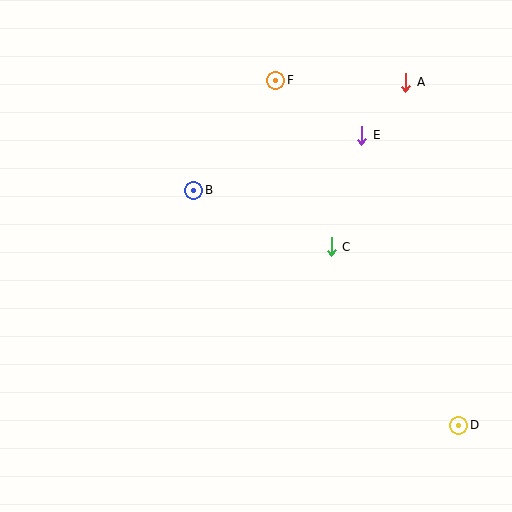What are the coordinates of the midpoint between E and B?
The midpoint between E and B is at (278, 163).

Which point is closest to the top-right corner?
Point A is closest to the top-right corner.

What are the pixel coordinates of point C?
Point C is at (331, 247).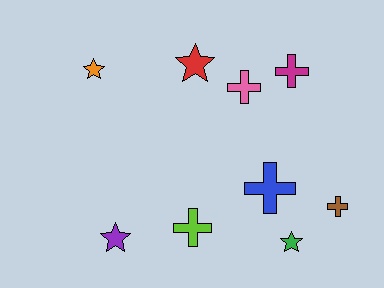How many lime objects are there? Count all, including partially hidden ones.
There is 1 lime object.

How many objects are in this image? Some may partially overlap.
There are 9 objects.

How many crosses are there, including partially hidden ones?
There are 5 crosses.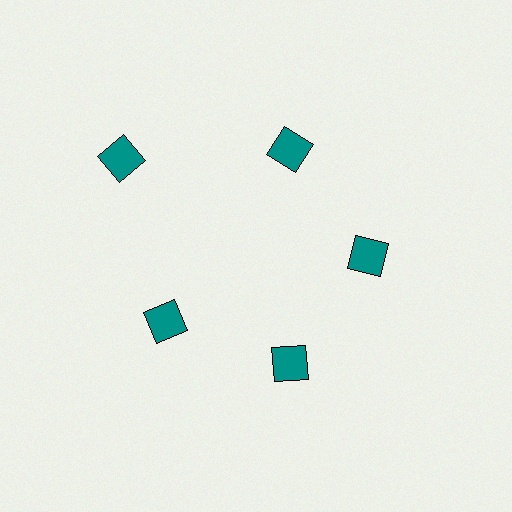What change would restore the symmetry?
The symmetry would be restored by moving it inward, back onto the ring so that all 5 diamonds sit at equal angles and equal distance from the center.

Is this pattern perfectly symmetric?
No. The 5 teal diamonds are arranged in a ring, but one element near the 10 o'clock position is pushed outward from the center, breaking the 5-fold rotational symmetry.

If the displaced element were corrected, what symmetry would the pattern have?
It would have 5-fold rotational symmetry — the pattern would map onto itself every 72 degrees.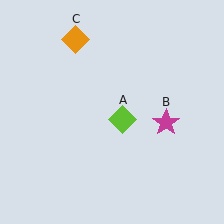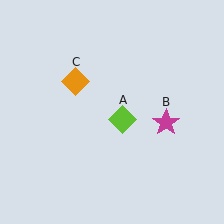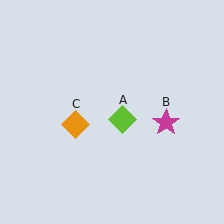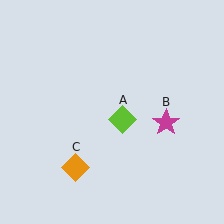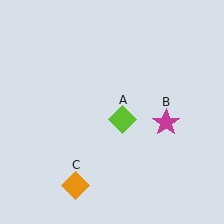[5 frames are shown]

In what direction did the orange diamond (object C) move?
The orange diamond (object C) moved down.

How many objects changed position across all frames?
1 object changed position: orange diamond (object C).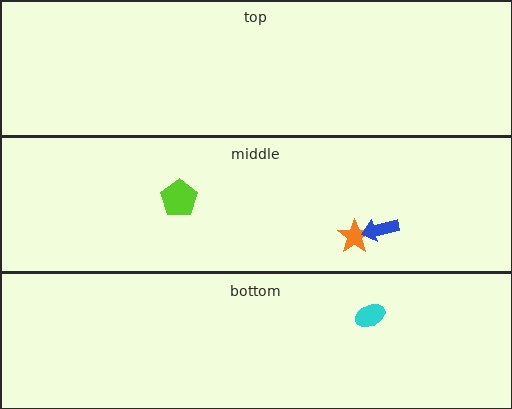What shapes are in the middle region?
The orange star, the blue arrow, the lime pentagon.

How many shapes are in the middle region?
3.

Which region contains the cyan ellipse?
The bottom region.